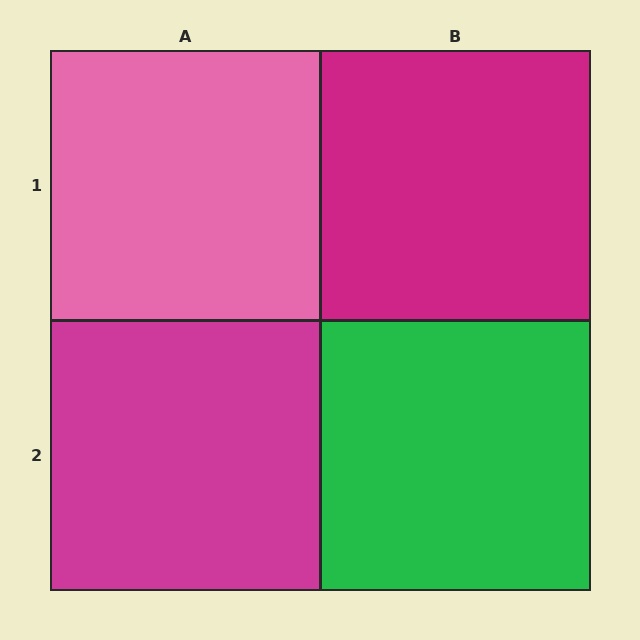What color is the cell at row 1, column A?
Pink.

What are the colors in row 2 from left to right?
Magenta, green.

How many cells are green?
1 cell is green.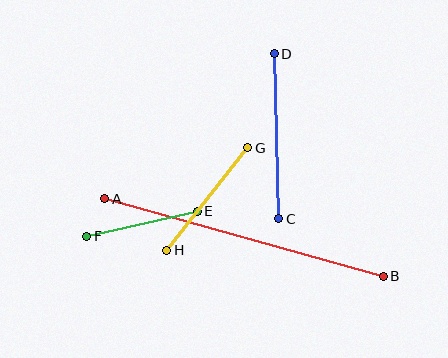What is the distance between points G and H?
The distance is approximately 130 pixels.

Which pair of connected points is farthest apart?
Points A and B are farthest apart.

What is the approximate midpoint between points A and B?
The midpoint is at approximately (244, 237) pixels.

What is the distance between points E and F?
The distance is approximately 114 pixels.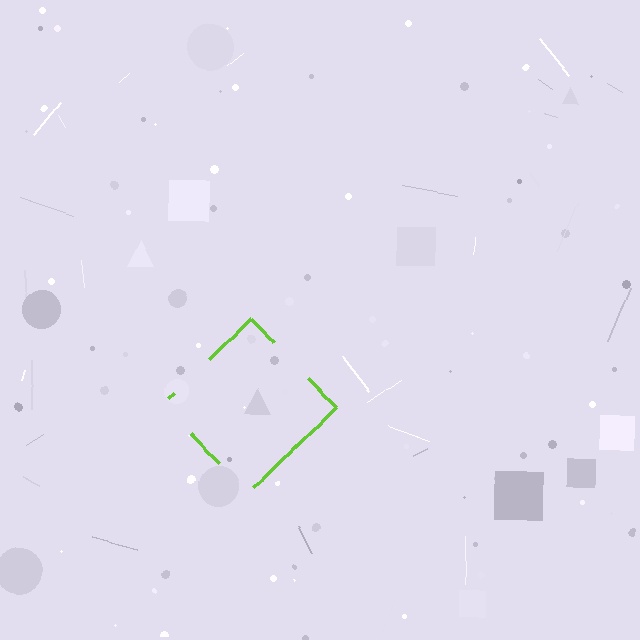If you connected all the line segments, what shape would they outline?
They would outline a diamond.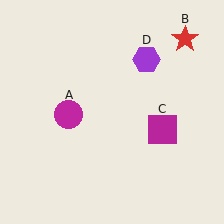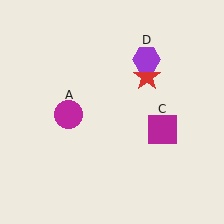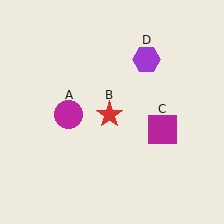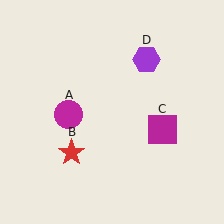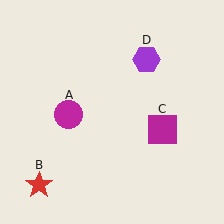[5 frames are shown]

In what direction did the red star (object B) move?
The red star (object B) moved down and to the left.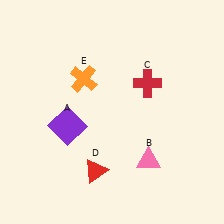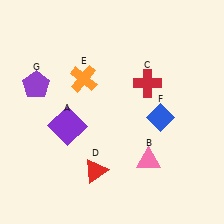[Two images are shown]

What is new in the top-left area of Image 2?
A purple pentagon (G) was added in the top-left area of Image 2.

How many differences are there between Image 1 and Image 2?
There are 2 differences between the two images.